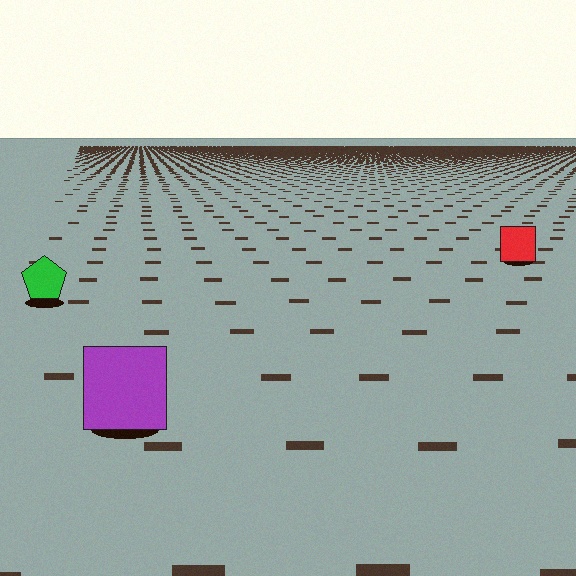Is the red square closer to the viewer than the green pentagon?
No. The green pentagon is closer — you can tell from the texture gradient: the ground texture is coarser near it.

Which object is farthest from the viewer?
The red square is farthest from the viewer. It appears smaller and the ground texture around it is denser.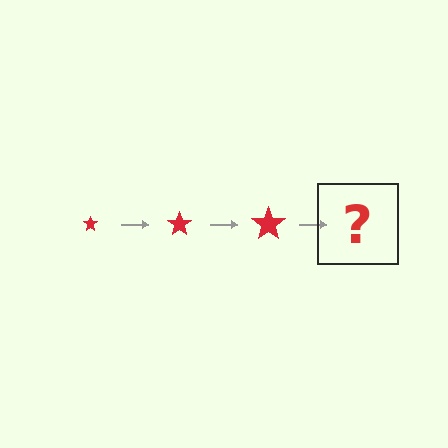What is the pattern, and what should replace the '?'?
The pattern is that the star gets progressively larger each step. The '?' should be a red star, larger than the previous one.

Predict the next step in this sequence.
The next step is a red star, larger than the previous one.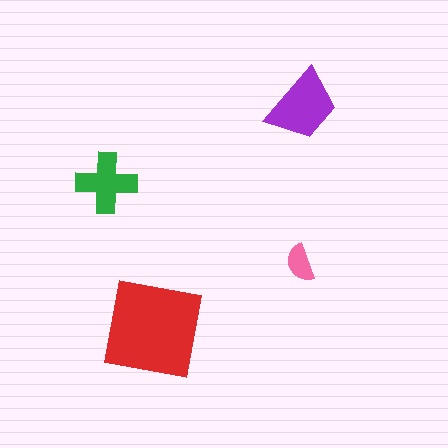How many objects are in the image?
There are 4 objects in the image.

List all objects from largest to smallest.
The red square, the purple trapezoid, the green cross, the pink semicircle.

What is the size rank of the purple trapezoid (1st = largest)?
2nd.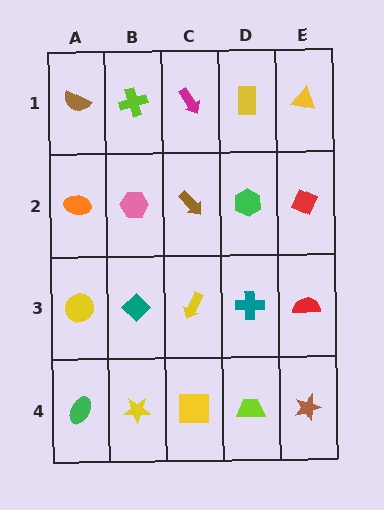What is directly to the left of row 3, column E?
A teal cross.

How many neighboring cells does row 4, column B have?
3.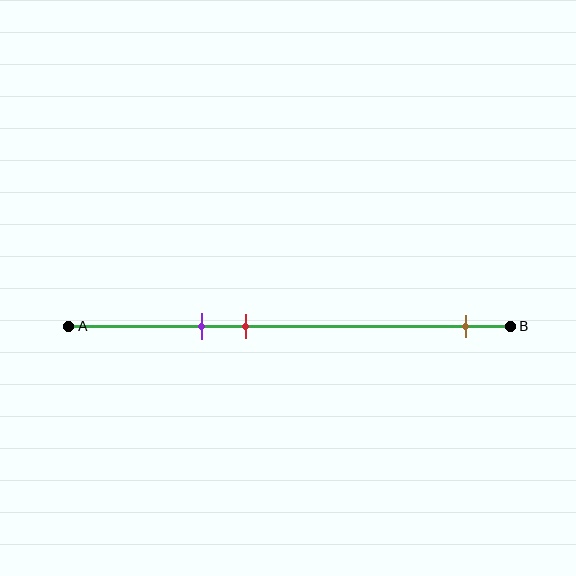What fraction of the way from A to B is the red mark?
The red mark is approximately 40% (0.4) of the way from A to B.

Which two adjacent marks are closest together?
The purple and red marks are the closest adjacent pair.